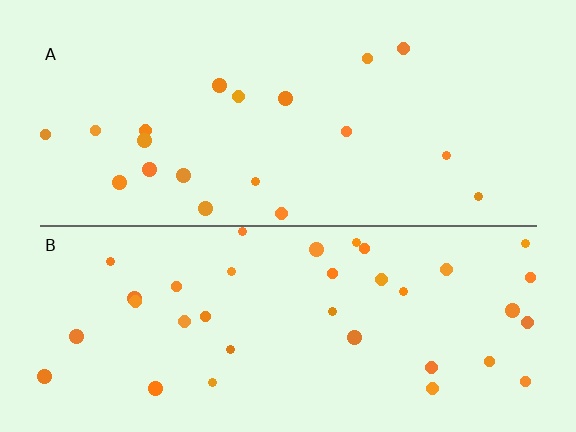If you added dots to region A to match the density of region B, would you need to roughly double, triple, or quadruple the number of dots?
Approximately double.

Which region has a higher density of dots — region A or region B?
B (the bottom).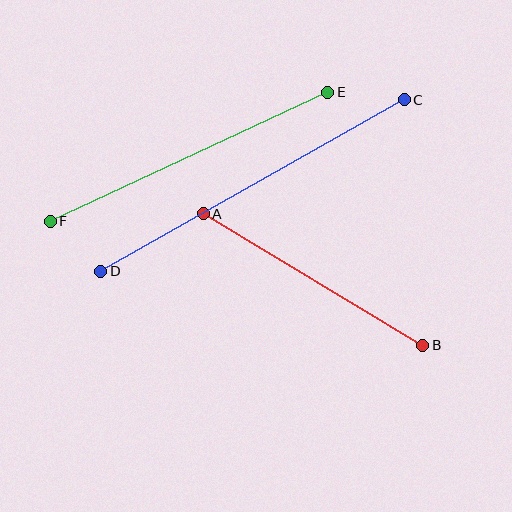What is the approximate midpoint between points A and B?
The midpoint is at approximately (313, 280) pixels.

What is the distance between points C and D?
The distance is approximately 349 pixels.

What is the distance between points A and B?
The distance is approximately 256 pixels.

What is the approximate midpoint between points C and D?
The midpoint is at approximately (252, 186) pixels.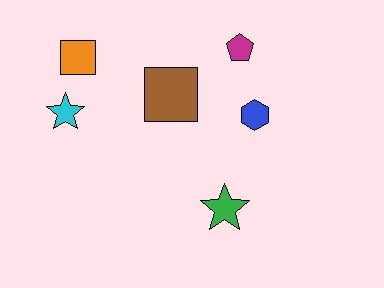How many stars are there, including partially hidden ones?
There are 2 stars.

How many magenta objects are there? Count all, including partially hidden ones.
There is 1 magenta object.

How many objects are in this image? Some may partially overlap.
There are 6 objects.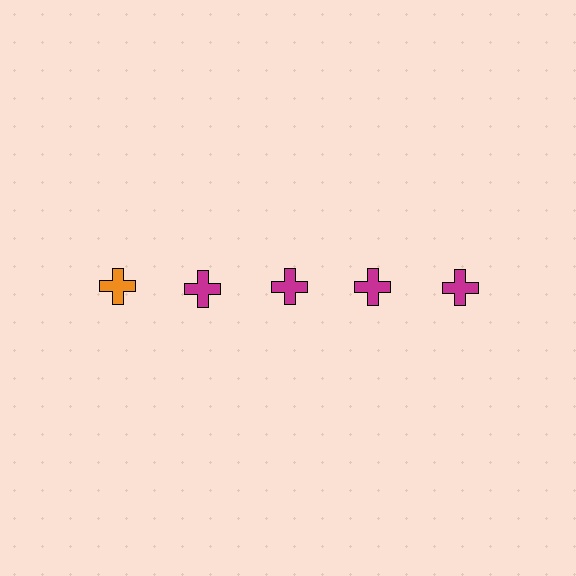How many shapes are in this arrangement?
There are 5 shapes arranged in a grid pattern.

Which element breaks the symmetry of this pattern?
The orange cross in the top row, leftmost column breaks the symmetry. All other shapes are magenta crosses.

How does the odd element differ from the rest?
It has a different color: orange instead of magenta.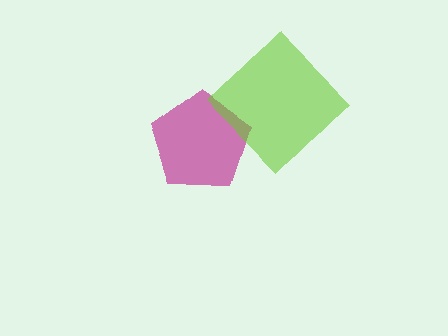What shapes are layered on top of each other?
The layered shapes are: a magenta pentagon, a lime diamond.